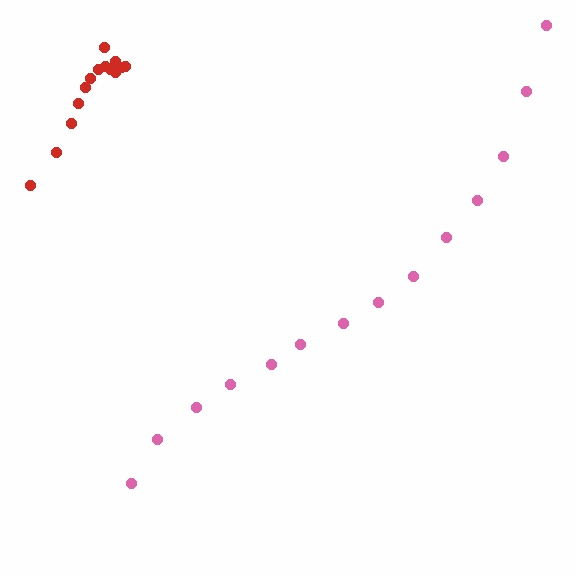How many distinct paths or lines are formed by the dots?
There are 2 distinct paths.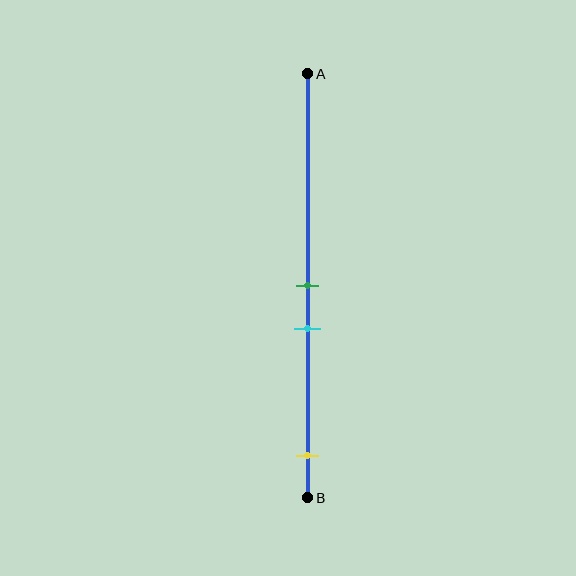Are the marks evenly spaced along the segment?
No, the marks are not evenly spaced.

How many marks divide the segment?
There are 3 marks dividing the segment.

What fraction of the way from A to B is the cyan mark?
The cyan mark is approximately 60% (0.6) of the way from A to B.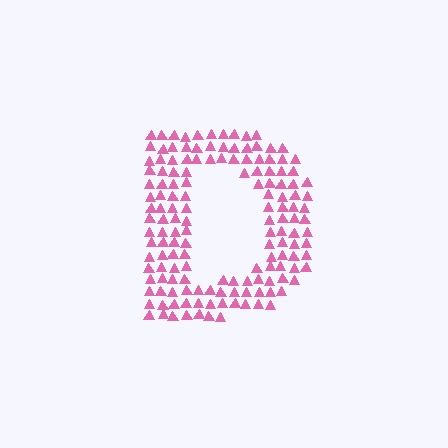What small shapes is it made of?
It is made of small triangles.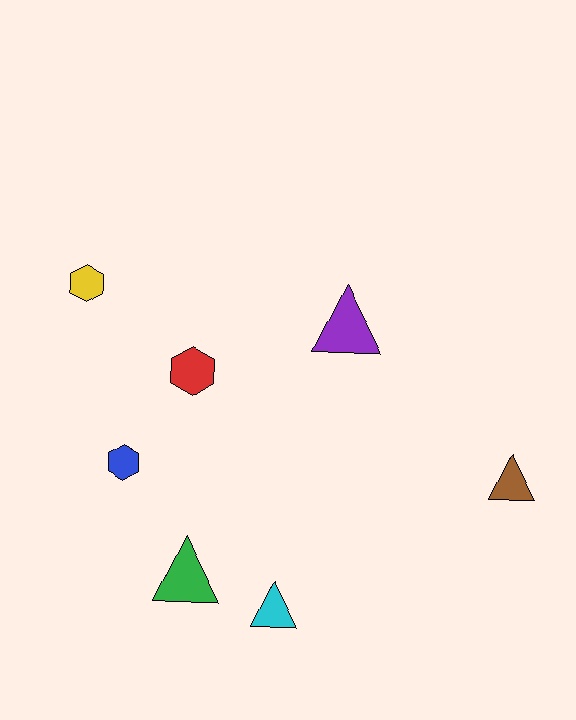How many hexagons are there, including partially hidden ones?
There are 3 hexagons.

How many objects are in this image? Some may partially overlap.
There are 7 objects.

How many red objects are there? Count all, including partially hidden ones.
There is 1 red object.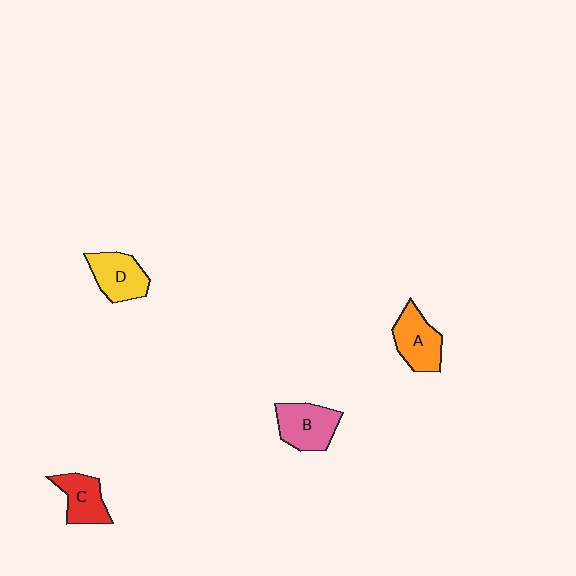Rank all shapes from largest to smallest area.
From largest to smallest: B (pink), A (orange), D (yellow), C (red).